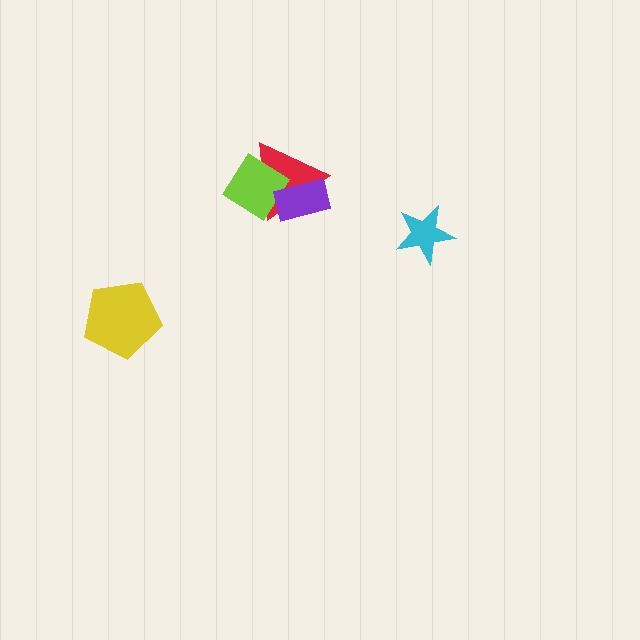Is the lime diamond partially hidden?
Yes, it is partially covered by another shape.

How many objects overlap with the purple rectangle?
2 objects overlap with the purple rectangle.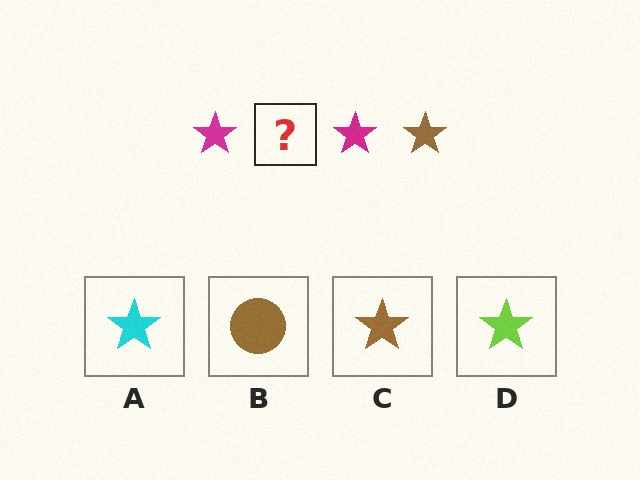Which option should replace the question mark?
Option C.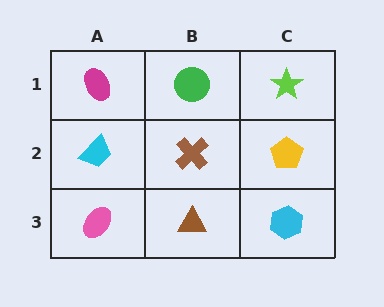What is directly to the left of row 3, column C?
A brown triangle.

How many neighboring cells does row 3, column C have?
2.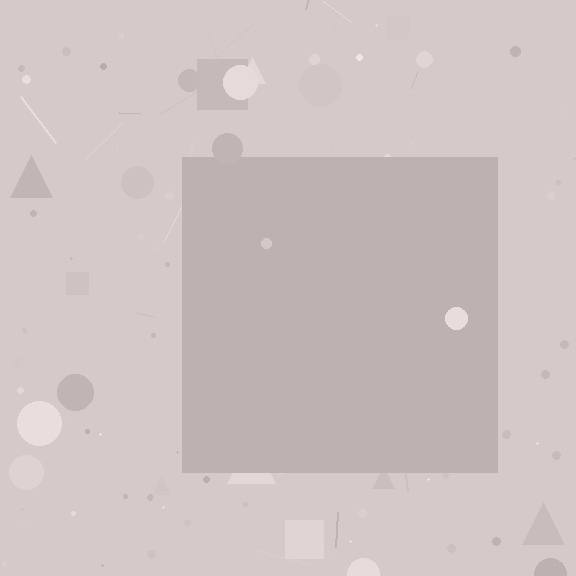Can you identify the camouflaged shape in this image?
The camouflaged shape is a square.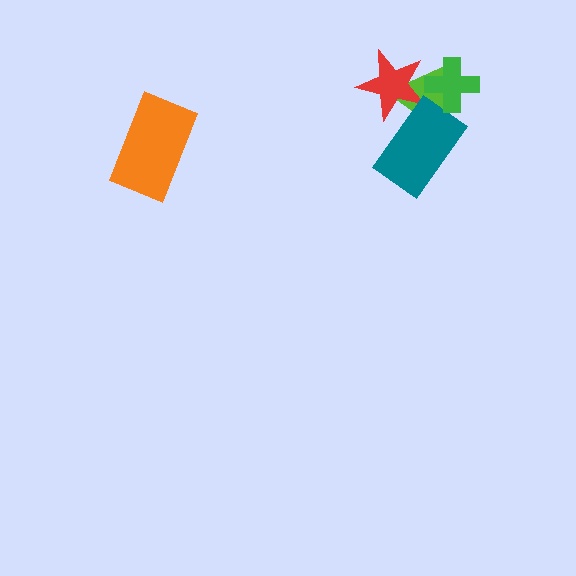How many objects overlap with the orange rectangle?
0 objects overlap with the orange rectangle.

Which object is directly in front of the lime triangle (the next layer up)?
The red star is directly in front of the lime triangle.